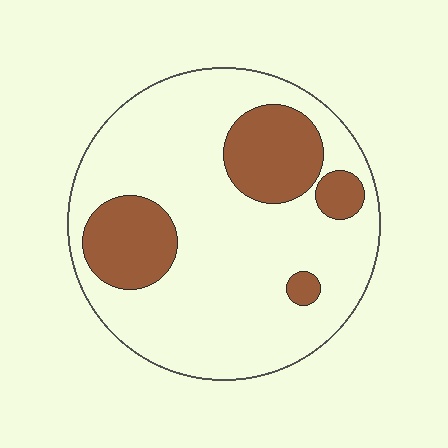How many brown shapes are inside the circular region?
4.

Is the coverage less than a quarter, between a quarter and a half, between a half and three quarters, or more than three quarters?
Less than a quarter.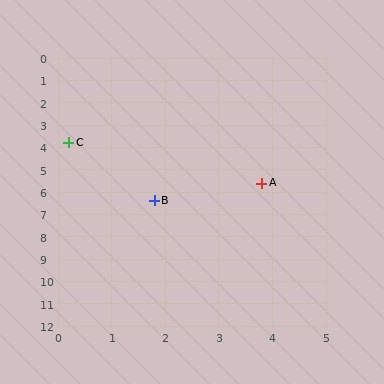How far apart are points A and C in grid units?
Points A and C are about 4.0 grid units apart.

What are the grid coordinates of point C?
Point C is at approximately (0.2, 3.8).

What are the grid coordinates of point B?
Point B is at approximately (1.8, 6.4).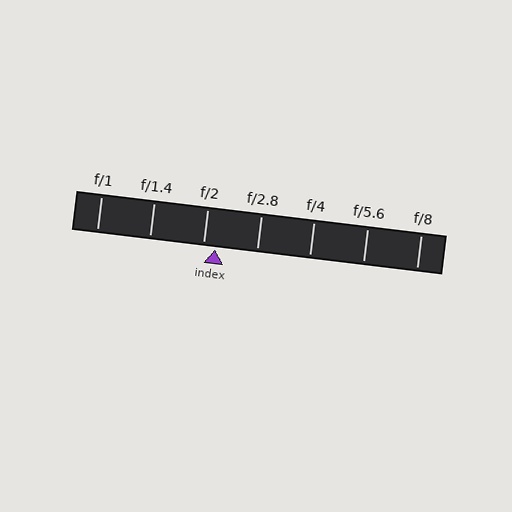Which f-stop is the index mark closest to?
The index mark is closest to f/2.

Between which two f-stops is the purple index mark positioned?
The index mark is between f/2 and f/2.8.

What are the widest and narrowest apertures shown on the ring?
The widest aperture shown is f/1 and the narrowest is f/8.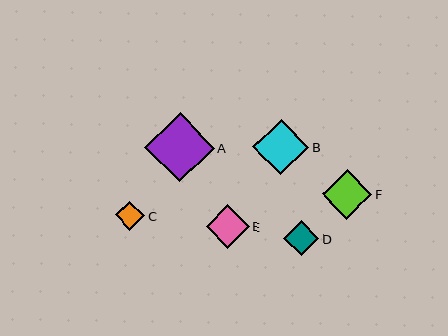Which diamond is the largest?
Diamond A is the largest with a size of approximately 70 pixels.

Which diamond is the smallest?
Diamond C is the smallest with a size of approximately 29 pixels.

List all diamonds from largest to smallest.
From largest to smallest: A, B, F, E, D, C.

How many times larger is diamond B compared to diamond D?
Diamond B is approximately 1.6 times the size of diamond D.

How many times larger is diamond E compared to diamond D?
Diamond E is approximately 1.2 times the size of diamond D.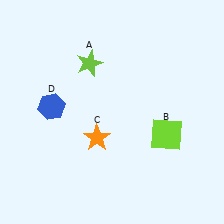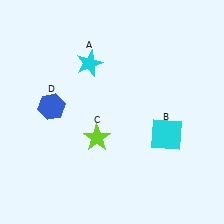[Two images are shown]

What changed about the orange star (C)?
In Image 1, C is orange. In Image 2, it changed to lime.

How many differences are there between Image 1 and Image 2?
There are 3 differences between the two images.